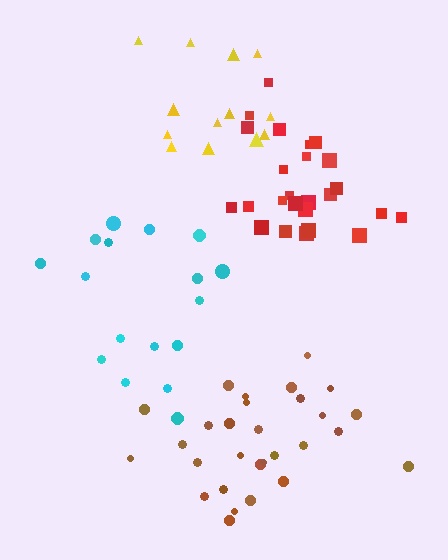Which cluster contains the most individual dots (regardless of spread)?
Brown (29).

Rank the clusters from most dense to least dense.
brown, red, yellow, cyan.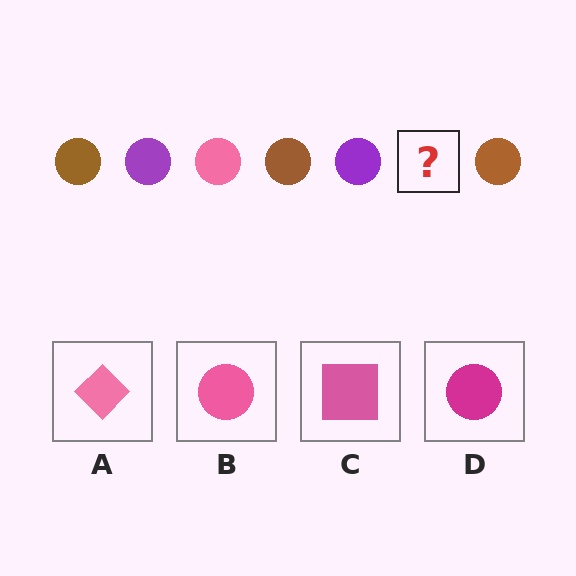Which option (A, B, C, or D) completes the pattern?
B.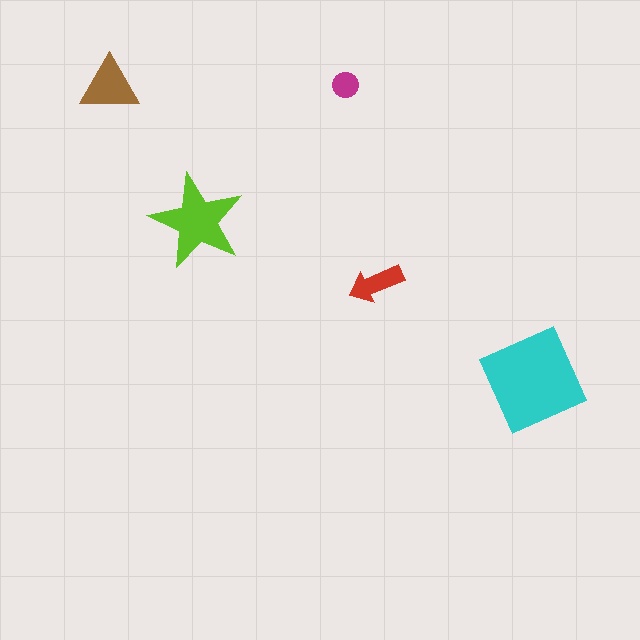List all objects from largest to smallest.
The cyan diamond, the lime star, the brown triangle, the red arrow, the magenta circle.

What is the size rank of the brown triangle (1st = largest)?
3rd.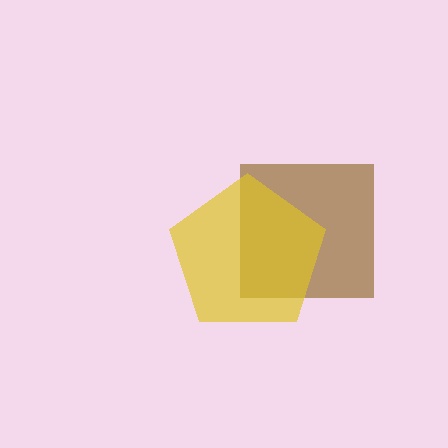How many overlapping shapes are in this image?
There are 2 overlapping shapes in the image.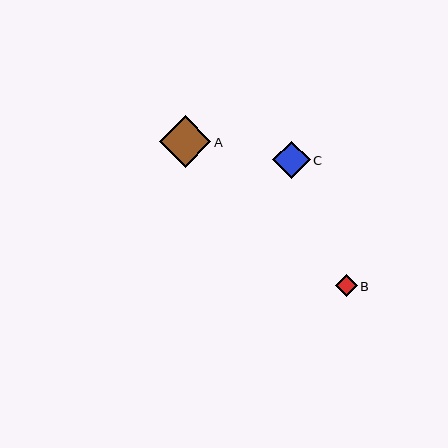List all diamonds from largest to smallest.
From largest to smallest: A, C, B.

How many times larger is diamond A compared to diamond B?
Diamond A is approximately 2.3 times the size of diamond B.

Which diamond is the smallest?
Diamond B is the smallest with a size of approximately 22 pixels.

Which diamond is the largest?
Diamond A is the largest with a size of approximately 51 pixels.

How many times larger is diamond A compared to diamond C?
Diamond A is approximately 1.4 times the size of diamond C.